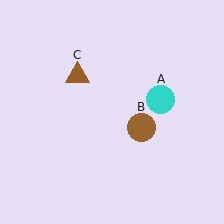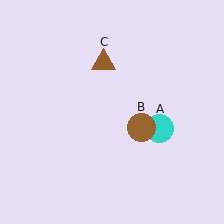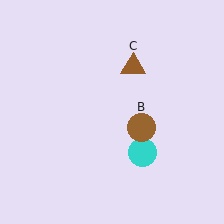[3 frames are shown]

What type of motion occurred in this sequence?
The cyan circle (object A), brown triangle (object C) rotated clockwise around the center of the scene.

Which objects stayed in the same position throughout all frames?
Brown circle (object B) remained stationary.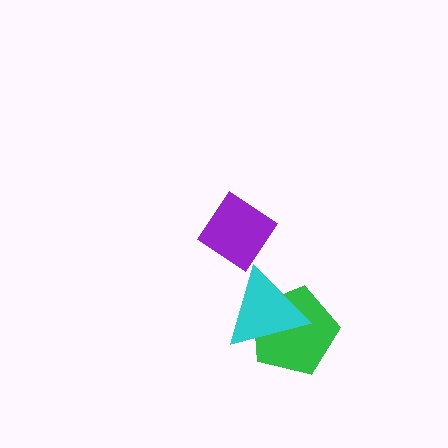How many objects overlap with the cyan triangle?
1 object overlaps with the cyan triangle.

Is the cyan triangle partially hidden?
No, no other shape covers it.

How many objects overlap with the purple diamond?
0 objects overlap with the purple diamond.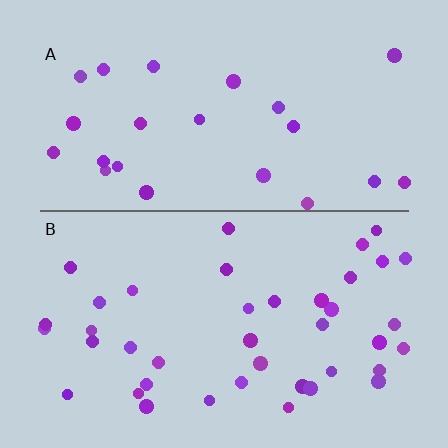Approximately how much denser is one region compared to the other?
Approximately 1.7× — region B over region A.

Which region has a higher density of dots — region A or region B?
B (the bottom).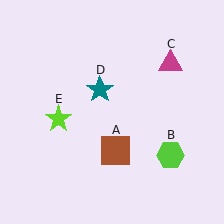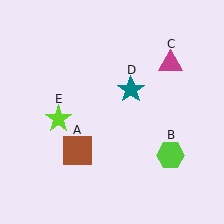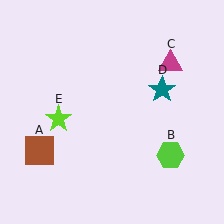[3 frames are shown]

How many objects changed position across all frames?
2 objects changed position: brown square (object A), teal star (object D).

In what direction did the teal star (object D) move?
The teal star (object D) moved right.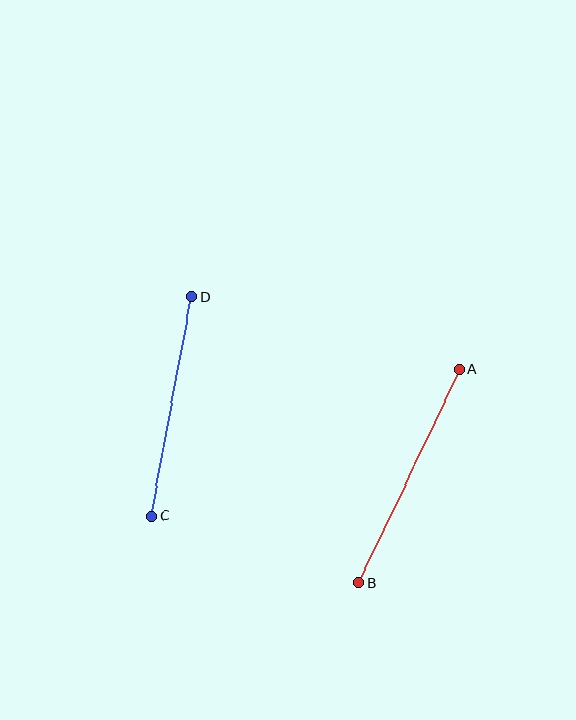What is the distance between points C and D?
The distance is approximately 223 pixels.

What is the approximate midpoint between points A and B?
The midpoint is at approximately (409, 476) pixels.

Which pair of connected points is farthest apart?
Points A and B are farthest apart.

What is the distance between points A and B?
The distance is approximately 236 pixels.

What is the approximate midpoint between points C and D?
The midpoint is at approximately (172, 406) pixels.